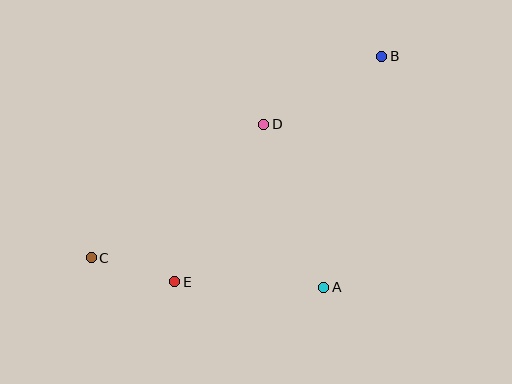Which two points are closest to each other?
Points C and E are closest to each other.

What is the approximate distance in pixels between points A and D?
The distance between A and D is approximately 174 pixels.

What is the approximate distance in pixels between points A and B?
The distance between A and B is approximately 238 pixels.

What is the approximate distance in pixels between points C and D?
The distance between C and D is approximately 218 pixels.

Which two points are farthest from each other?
Points B and C are farthest from each other.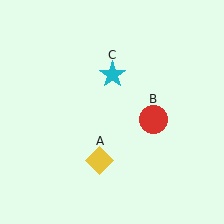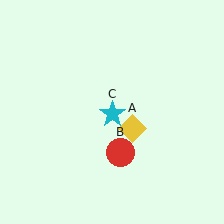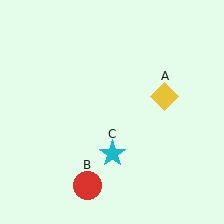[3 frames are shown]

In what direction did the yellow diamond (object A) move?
The yellow diamond (object A) moved up and to the right.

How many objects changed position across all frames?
3 objects changed position: yellow diamond (object A), red circle (object B), cyan star (object C).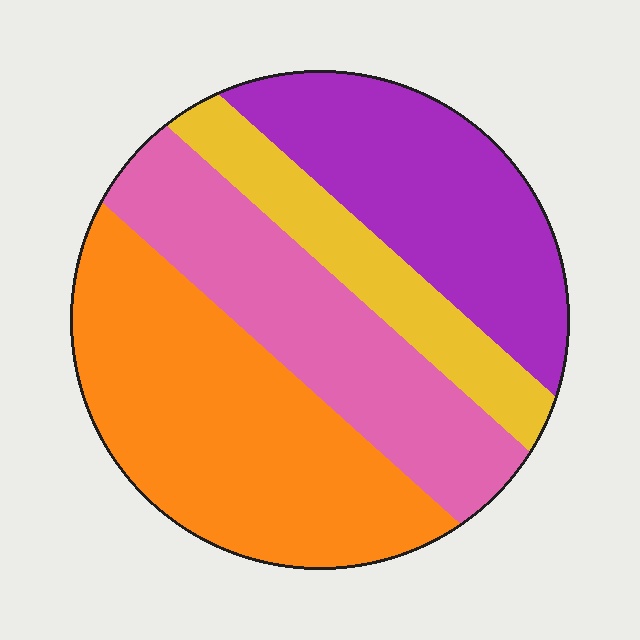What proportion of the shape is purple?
Purple takes up about one quarter (1/4) of the shape.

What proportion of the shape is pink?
Pink takes up about one quarter (1/4) of the shape.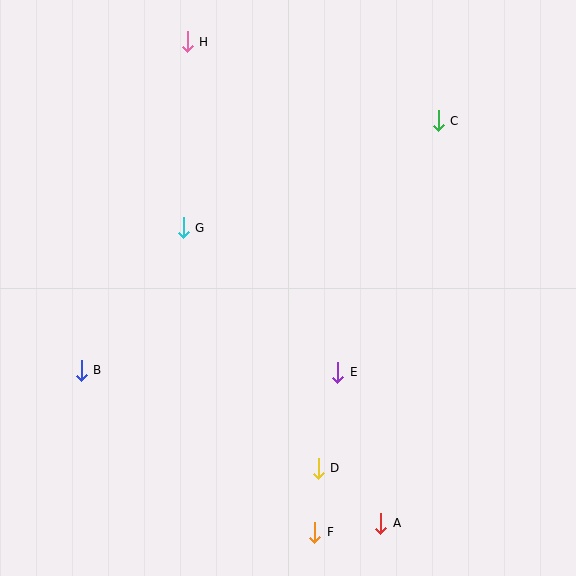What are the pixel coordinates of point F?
Point F is at (315, 532).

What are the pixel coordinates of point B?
Point B is at (81, 370).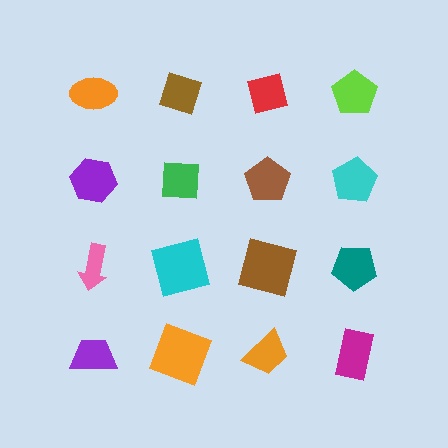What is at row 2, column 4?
A cyan pentagon.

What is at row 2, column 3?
A brown pentagon.